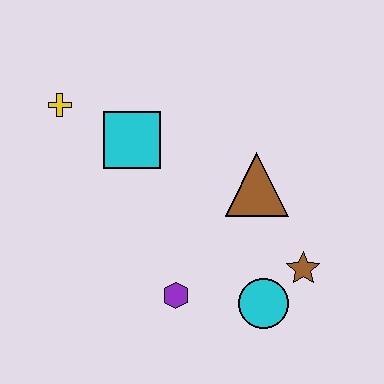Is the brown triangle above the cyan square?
No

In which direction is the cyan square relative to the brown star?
The cyan square is to the left of the brown star.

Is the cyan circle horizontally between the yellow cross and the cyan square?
No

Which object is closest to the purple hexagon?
The cyan circle is closest to the purple hexagon.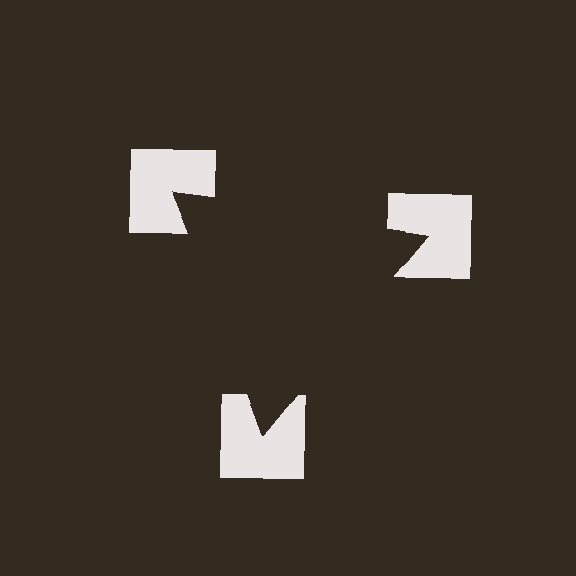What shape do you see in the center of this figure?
An illusory triangle — its edges are inferred from the aligned wedge cuts in the notched squares, not physically drawn.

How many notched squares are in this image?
There are 3 — one at each vertex of the illusory triangle.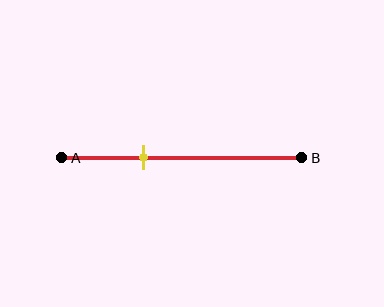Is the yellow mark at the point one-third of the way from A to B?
Yes, the mark is approximately at the one-third point.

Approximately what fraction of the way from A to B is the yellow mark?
The yellow mark is approximately 35% of the way from A to B.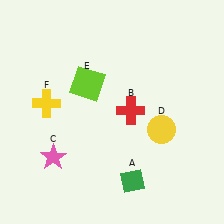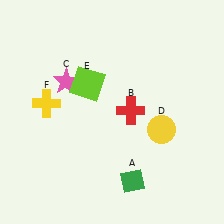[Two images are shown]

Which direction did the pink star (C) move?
The pink star (C) moved up.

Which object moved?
The pink star (C) moved up.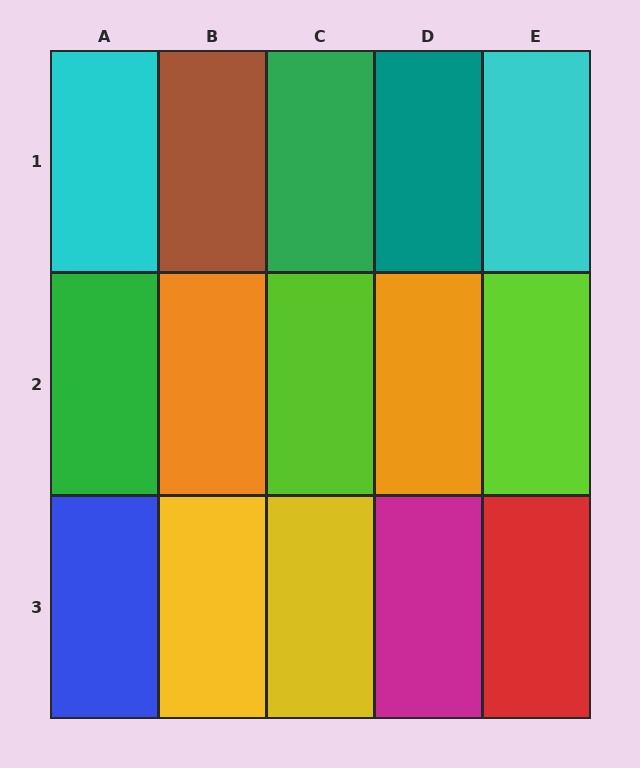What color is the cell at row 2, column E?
Lime.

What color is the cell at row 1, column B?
Brown.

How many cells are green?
2 cells are green.